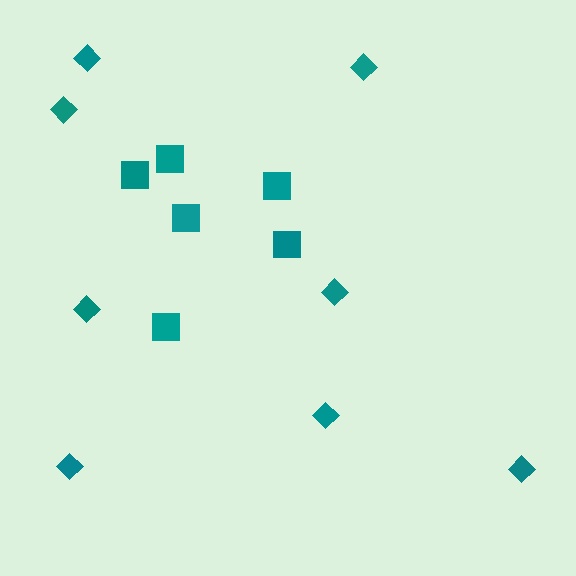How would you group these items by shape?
There are 2 groups: one group of diamonds (8) and one group of squares (6).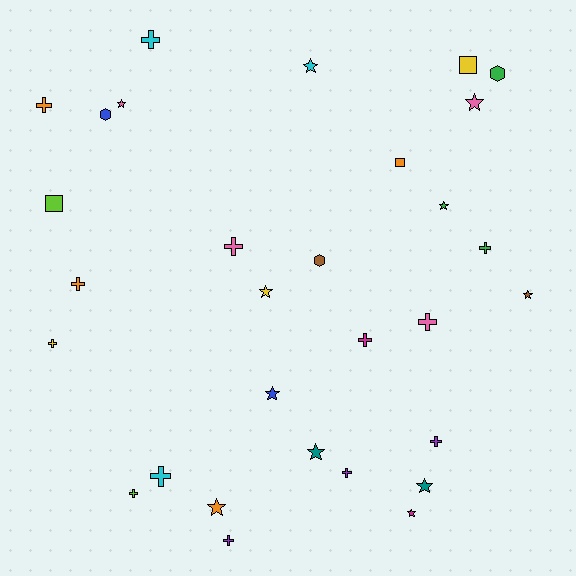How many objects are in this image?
There are 30 objects.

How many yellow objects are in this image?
There are 3 yellow objects.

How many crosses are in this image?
There are 13 crosses.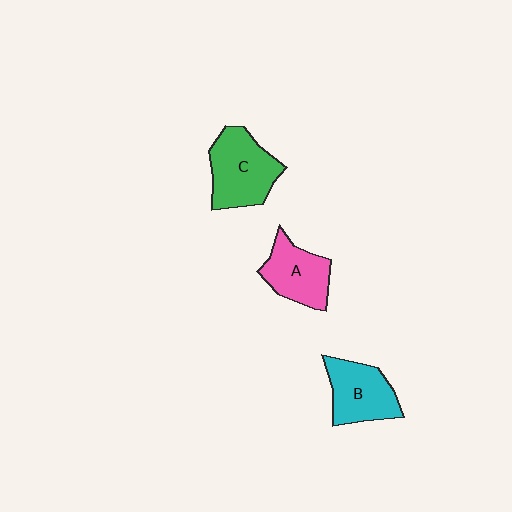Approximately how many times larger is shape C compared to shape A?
Approximately 1.3 times.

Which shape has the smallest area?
Shape A (pink).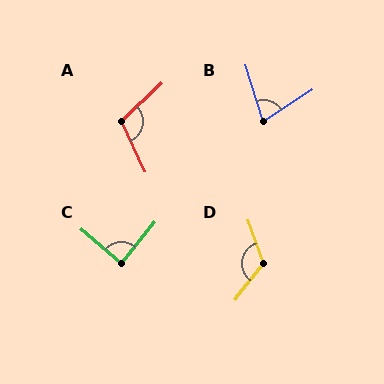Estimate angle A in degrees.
Approximately 108 degrees.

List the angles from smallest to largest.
B (73°), C (88°), A (108°), D (123°).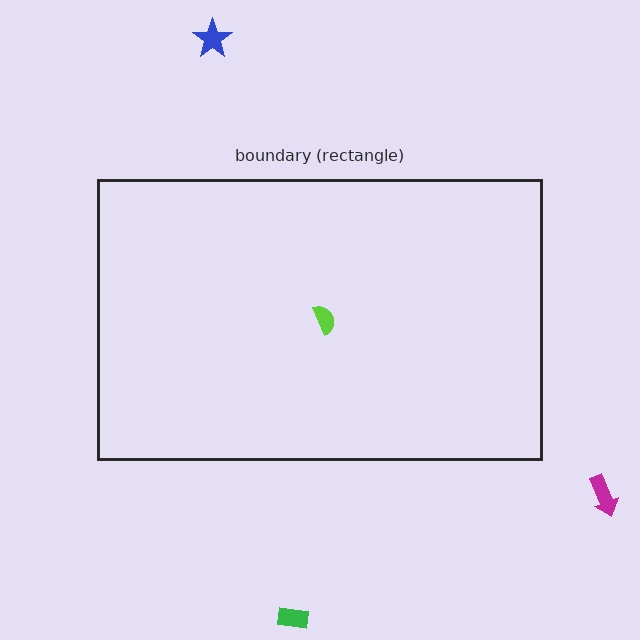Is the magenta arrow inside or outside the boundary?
Outside.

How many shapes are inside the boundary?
1 inside, 3 outside.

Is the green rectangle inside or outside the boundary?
Outside.